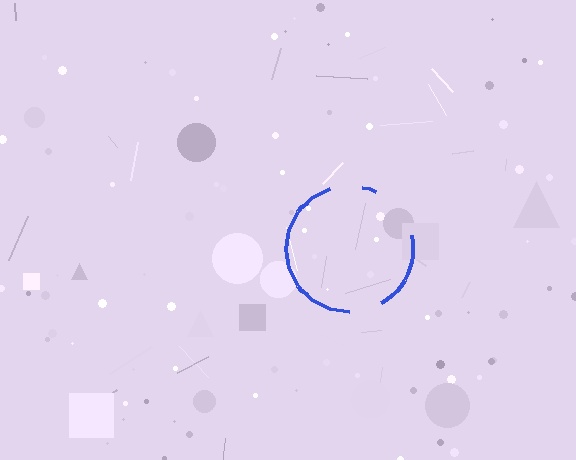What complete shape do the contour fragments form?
The contour fragments form a circle.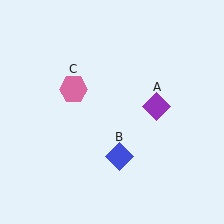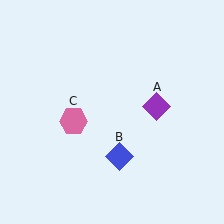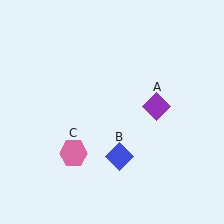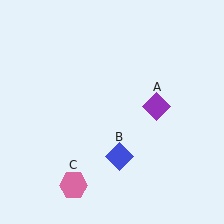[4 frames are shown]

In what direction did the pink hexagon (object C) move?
The pink hexagon (object C) moved down.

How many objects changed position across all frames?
1 object changed position: pink hexagon (object C).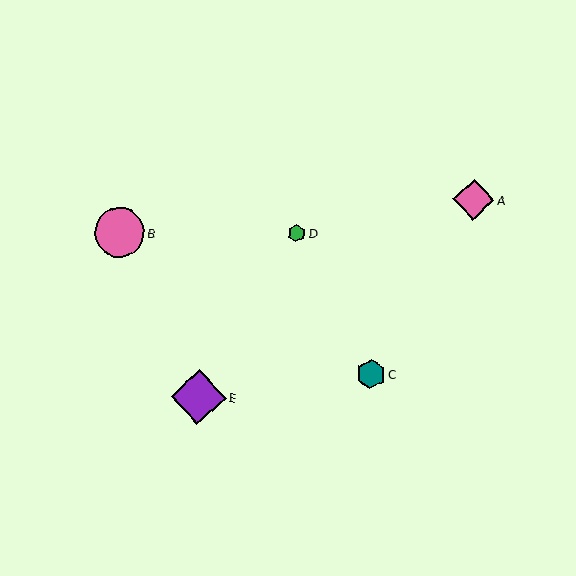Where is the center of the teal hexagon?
The center of the teal hexagon is at (371, 374).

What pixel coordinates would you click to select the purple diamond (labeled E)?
Click at (199, 397) to select the purple diamond E.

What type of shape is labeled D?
Shape D is a green hexagon.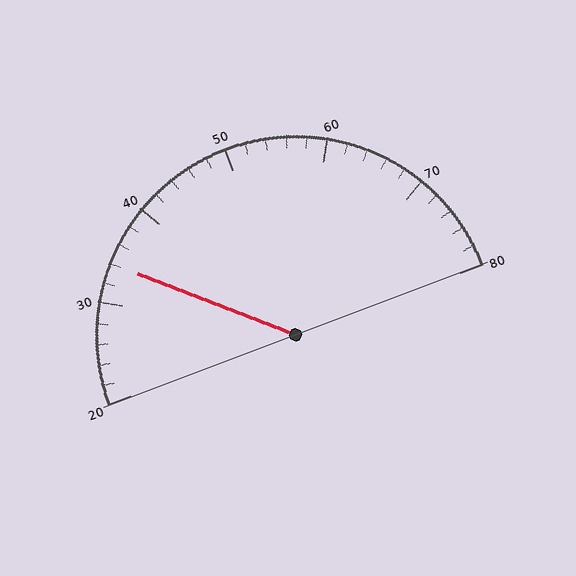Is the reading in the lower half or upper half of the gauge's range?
The reading is in the lower half of the range (20 to 80).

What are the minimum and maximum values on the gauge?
The gauge ranges from 20 to 80.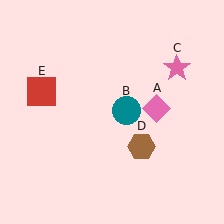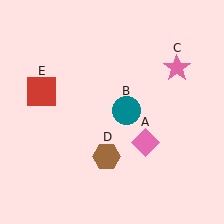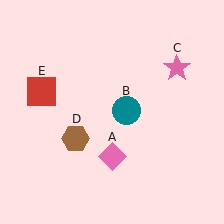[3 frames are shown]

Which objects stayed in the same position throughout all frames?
Teal circle (object B) and pink star (object C) and red square (object E) remained stationary.